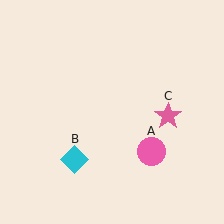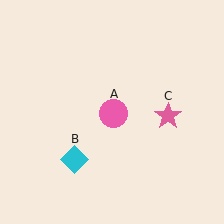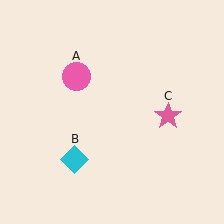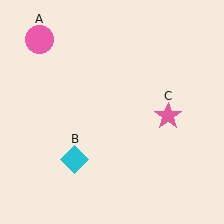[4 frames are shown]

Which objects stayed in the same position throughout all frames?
Cyan diamond (object B) and pink star (object C) remained stationary.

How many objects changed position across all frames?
1 object changed position: pink circle (object A).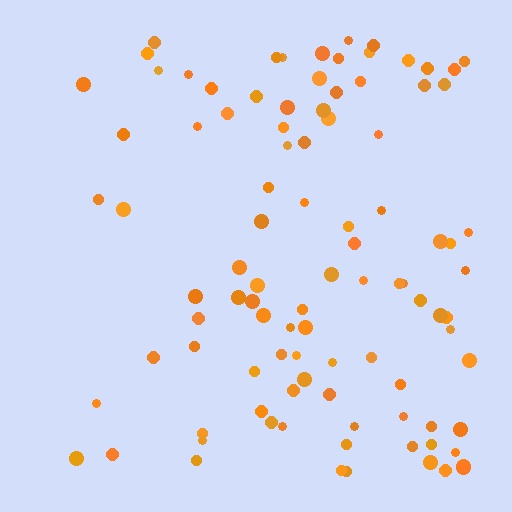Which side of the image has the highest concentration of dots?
The right.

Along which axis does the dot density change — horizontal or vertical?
Horizontal.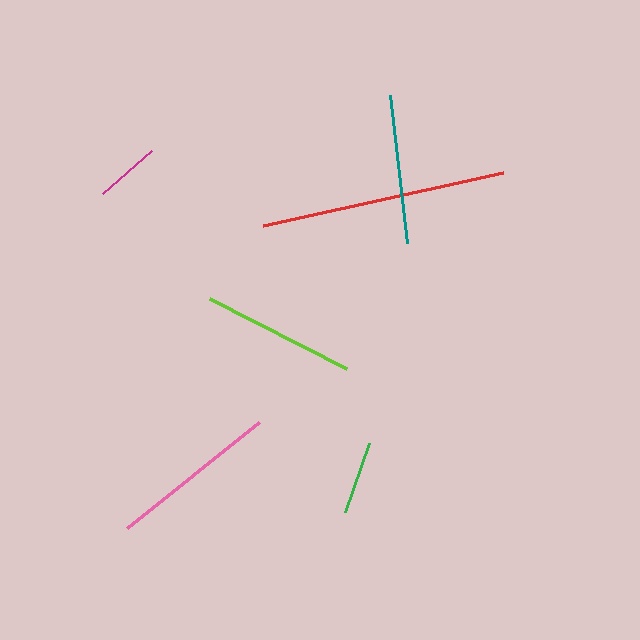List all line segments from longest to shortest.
From longest to shortest: red, pink, lime, teal, green, magenta.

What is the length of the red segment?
The red segment is approximately 246 pixels long.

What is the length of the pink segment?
The pink segment is approximately 170 pixels long.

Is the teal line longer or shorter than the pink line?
The pink line is longer than the teal line.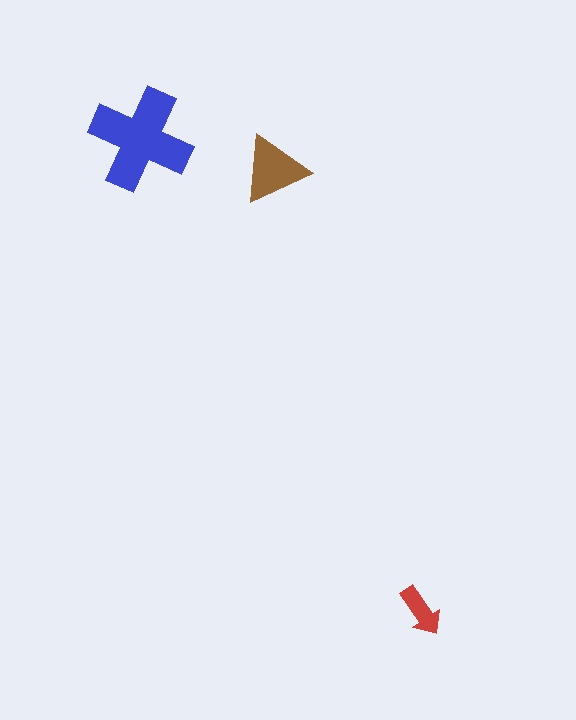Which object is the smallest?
The red arrow.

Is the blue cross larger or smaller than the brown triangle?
Larger.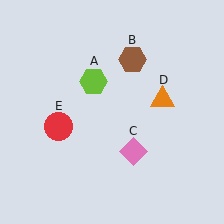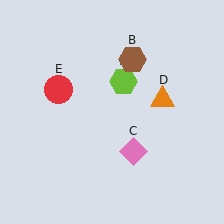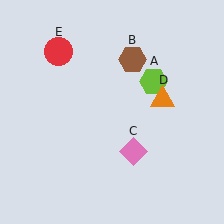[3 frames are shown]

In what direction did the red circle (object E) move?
The red circle (object E) moved up.